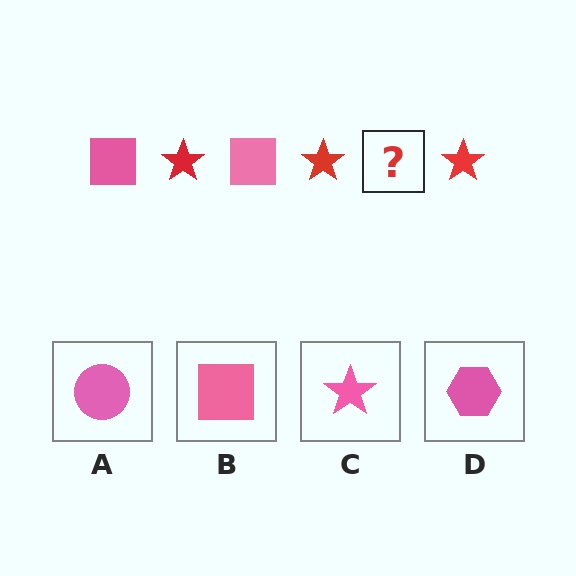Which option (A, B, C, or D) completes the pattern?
B.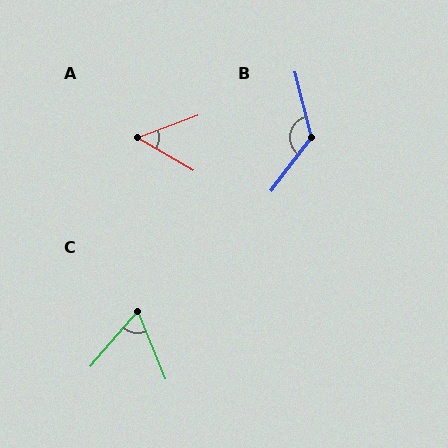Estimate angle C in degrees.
Approximately 63 degrees.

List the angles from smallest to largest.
A (51°), C (63°), B (129°).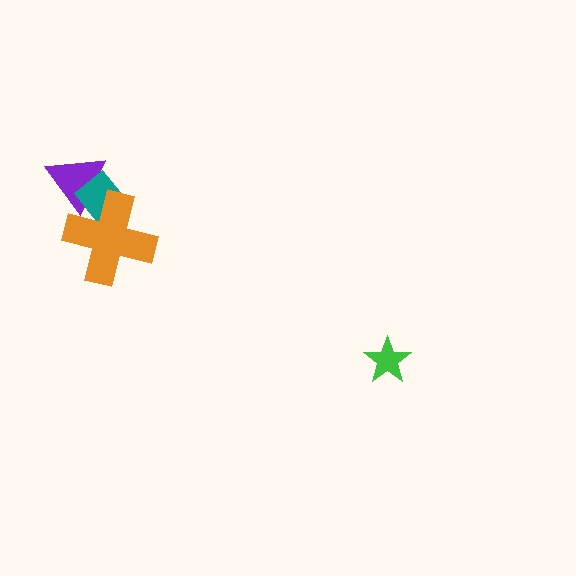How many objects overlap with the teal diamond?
2 objects overlap with the teal diamond.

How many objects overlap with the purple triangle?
2 objects overlap with the purple triangle.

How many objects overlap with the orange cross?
2 objects overlap with the orange cross.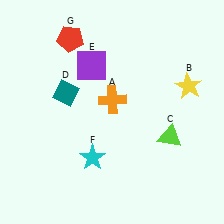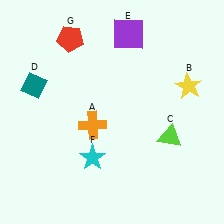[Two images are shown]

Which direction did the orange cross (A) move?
The orange cross (A) moved down.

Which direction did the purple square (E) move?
The purple square (E) moved right.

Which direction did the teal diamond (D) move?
The teal diamond (D) moved left.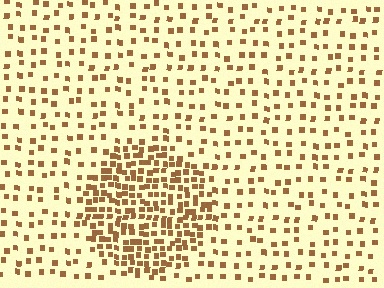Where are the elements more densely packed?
The elements are more densely packed inside the circle boundary.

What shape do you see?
I see a circle.